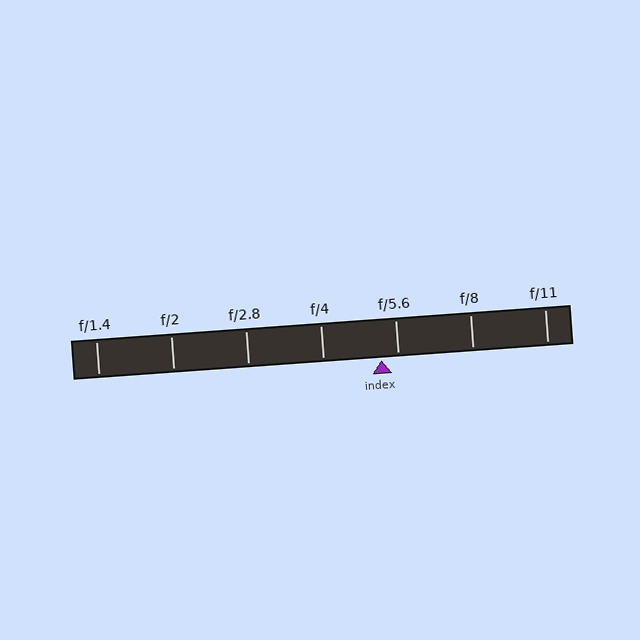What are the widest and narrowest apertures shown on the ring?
The widest aperture shown is f/1.4 and the narrowest is f/11.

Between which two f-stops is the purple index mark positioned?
The index mark is between f/4 and f/5.6.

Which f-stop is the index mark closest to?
The index mark is closest to f/5.6.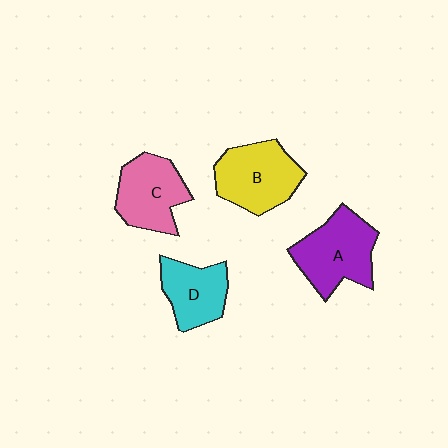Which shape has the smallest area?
Shape D (cyan).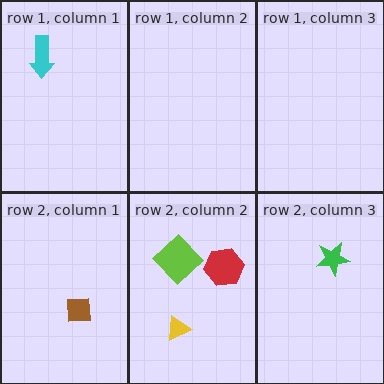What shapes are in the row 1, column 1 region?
The cyan arrow.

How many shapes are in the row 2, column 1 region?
1.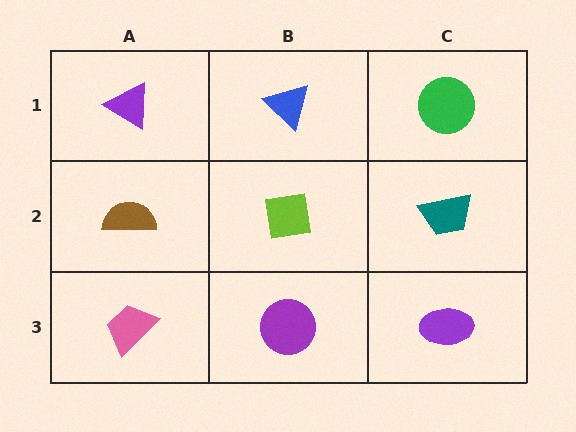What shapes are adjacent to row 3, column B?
A lime square (row 2, column B), a pink trapezoid (row 3, column A), a purple ellipse (row 3, column C).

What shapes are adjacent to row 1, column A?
A brown semicircle (row 2, column A), a blue triangle (row 1, column B).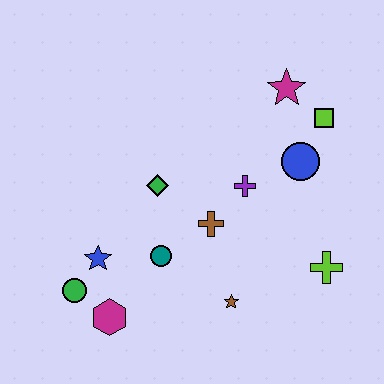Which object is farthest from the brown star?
The magenta star is farthest from the brown star.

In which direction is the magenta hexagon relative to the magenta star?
The magenta hexagon is below the magenta star.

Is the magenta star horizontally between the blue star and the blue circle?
Yes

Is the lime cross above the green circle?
Yes